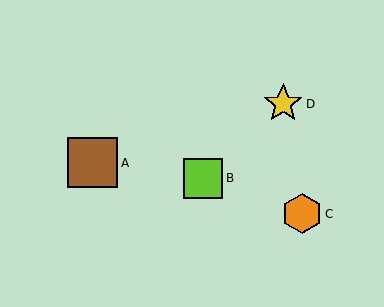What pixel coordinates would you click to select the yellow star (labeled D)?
Click at (283, 104) to select the yellow star D.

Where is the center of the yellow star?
The center of the yellow star is at (283, 104).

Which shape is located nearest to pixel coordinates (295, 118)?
The yellow star (labeled D) at (283, 104) is nearest to that location.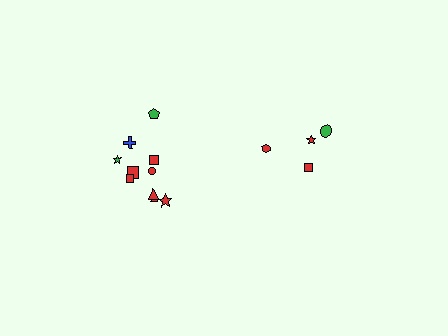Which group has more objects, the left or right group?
The left group.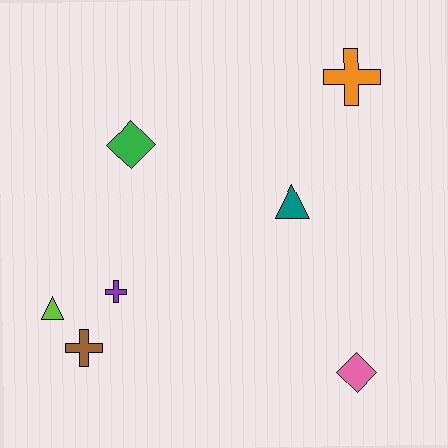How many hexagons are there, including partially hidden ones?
There are no hexagons.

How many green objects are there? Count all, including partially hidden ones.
There is 1 green object.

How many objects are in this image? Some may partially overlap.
There are 7 objects.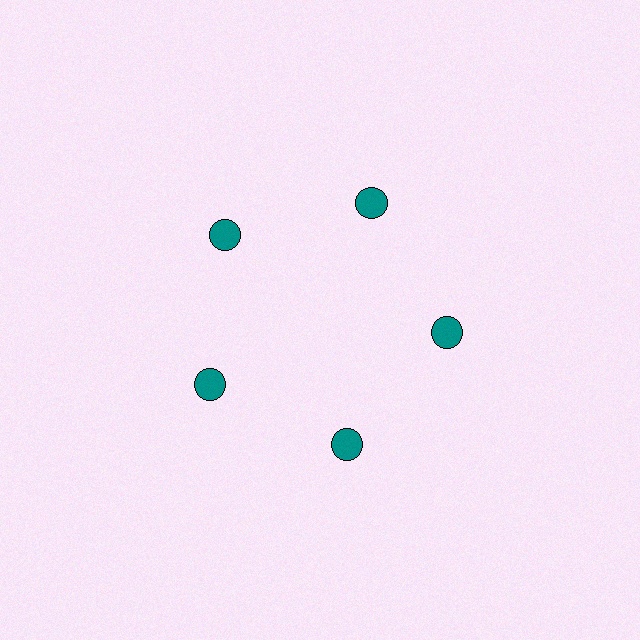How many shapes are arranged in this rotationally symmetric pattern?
There are 5 shapes, arranged in 5 groups of 1.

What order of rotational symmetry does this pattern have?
This pattern has 5-fold rotational symmetry.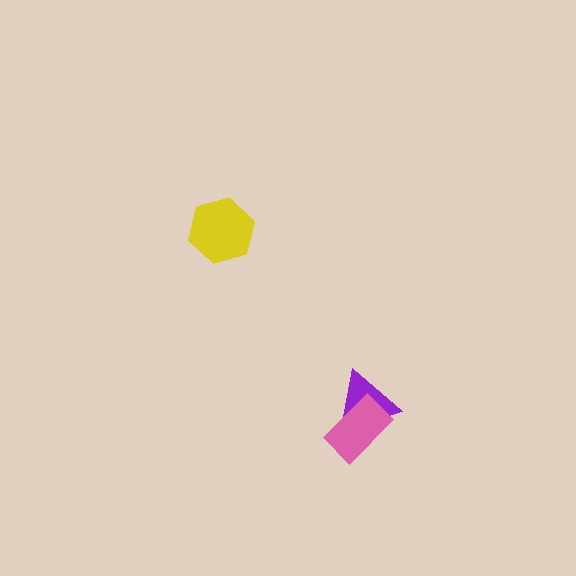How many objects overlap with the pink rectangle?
1 object overlaps with the pink rectangle.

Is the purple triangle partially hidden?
Yes, it is partially covered by another shape.